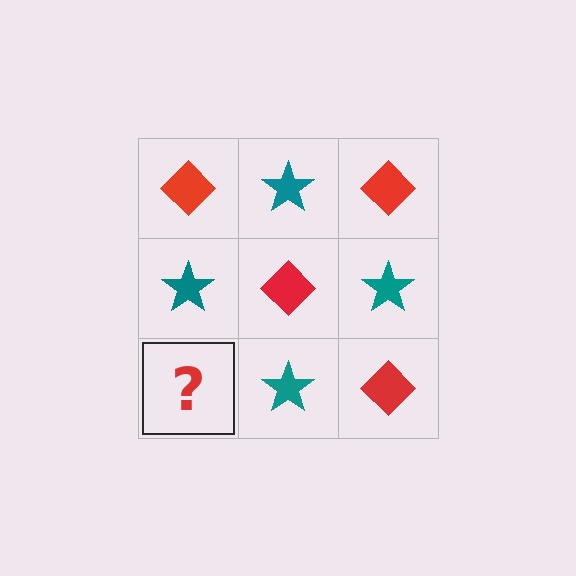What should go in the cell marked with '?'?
The missing cell should contain a red diamond.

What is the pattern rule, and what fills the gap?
The rule is that it alternates red diamond and teal star in a checkerboard pattern. The gap should be filled with a red diamond.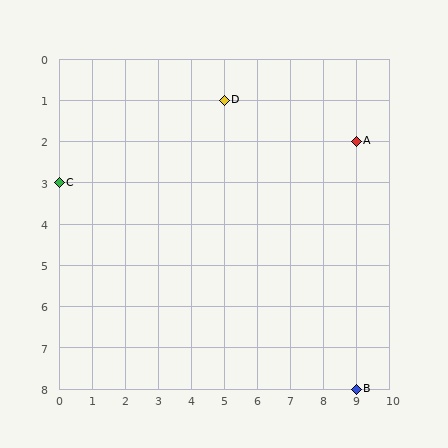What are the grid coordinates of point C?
Point C is at grid coordinates (0, 3).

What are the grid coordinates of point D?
Point D is at grid coordinates (5, 1).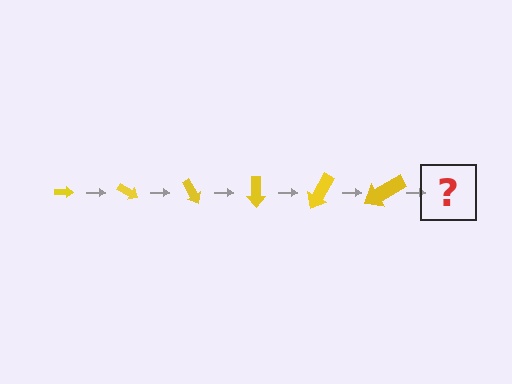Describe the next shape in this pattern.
It should be an arrow, larger than the previous one and rotated 180 degrees from the start.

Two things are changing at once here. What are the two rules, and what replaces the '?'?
The two rules are that the arrow grows larger each step and it rotates 30 degrees each step. The '?' should be an arrow, larger than the previous one and rotated 180 degrees from the start.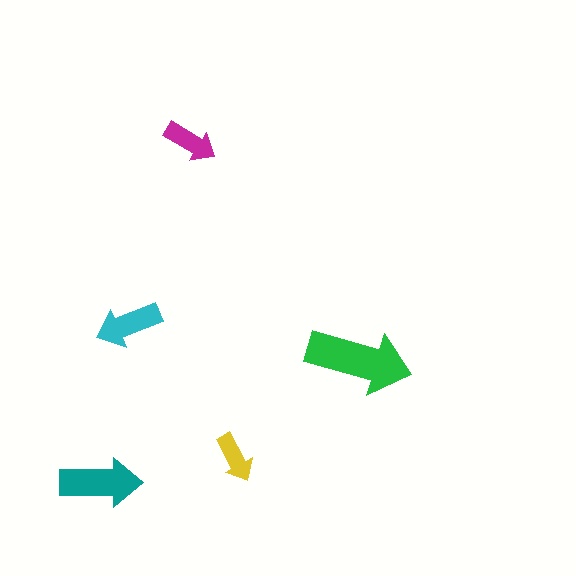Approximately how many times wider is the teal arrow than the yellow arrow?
About 1.5 times wider.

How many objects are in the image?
There are 5 objects in the image.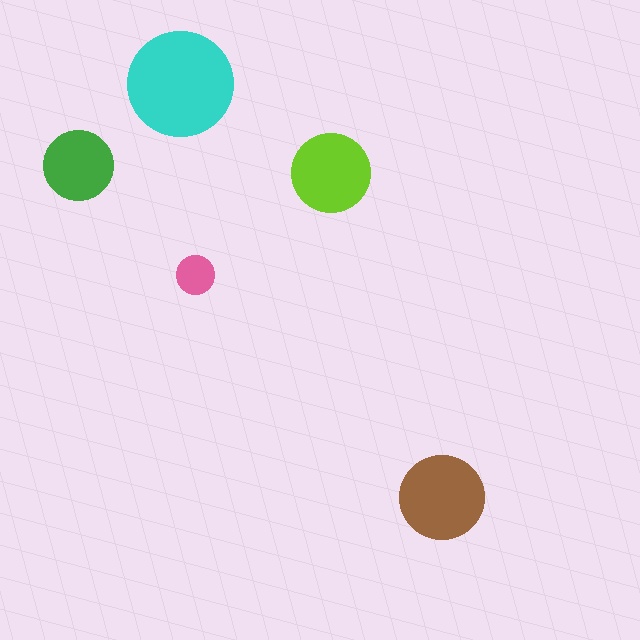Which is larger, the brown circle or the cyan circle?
The cyan one.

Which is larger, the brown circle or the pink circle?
The brown one.